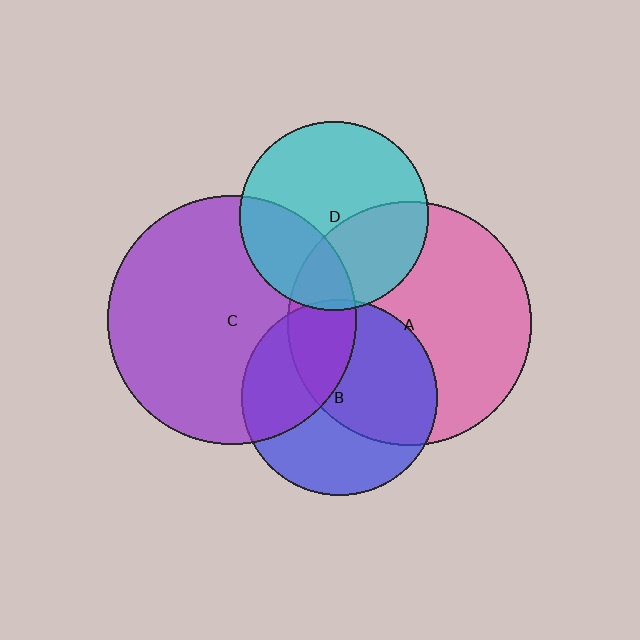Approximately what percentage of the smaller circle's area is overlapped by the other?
Approximately 55%.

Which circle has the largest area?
Circle C (purple).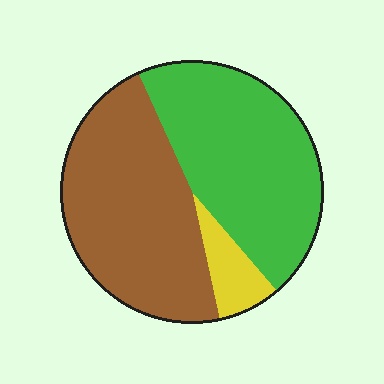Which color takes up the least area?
Yellow, at roughly 10%.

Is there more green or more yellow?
Green.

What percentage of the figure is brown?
Brown takes up about one half (1/2) of the figure.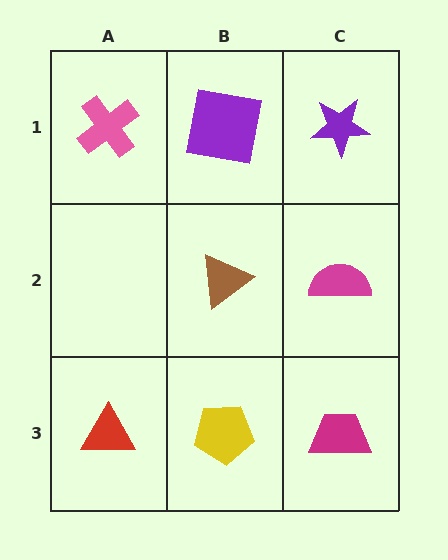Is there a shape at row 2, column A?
No, that cell is empty.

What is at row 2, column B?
A brown triangle.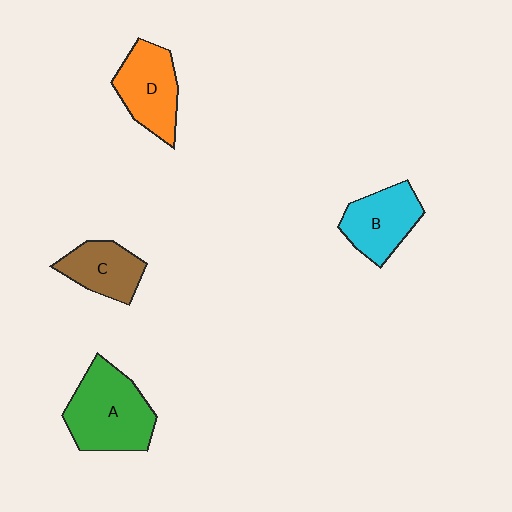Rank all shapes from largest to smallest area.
From largest to smallest: A (green), D (orange), B (cyan), C (brown).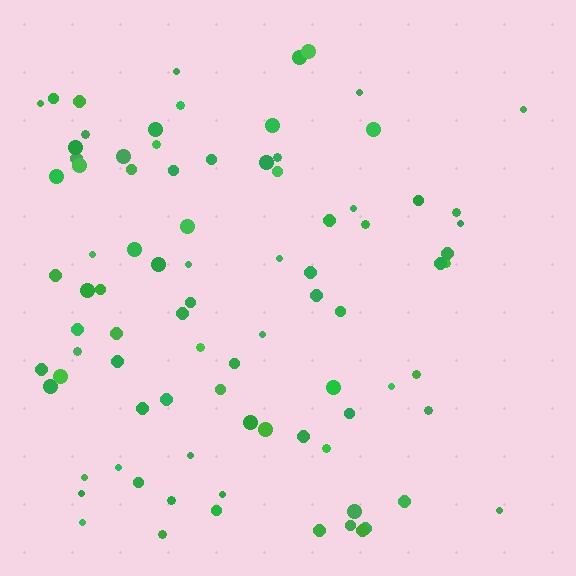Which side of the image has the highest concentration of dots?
The left.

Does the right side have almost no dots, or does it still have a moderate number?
Still a moderate number, just noticeably fewer than the left.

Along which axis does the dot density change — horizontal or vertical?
Horizontal.